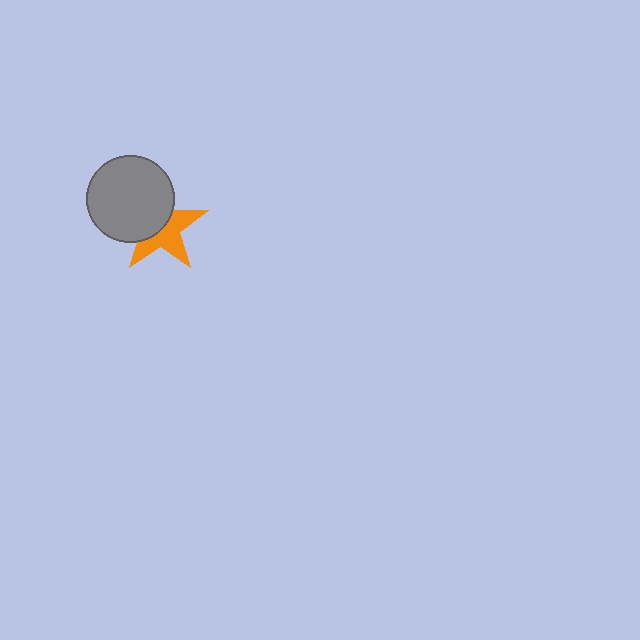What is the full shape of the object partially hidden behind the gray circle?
The partially hidden object is an orange star.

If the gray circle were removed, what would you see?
You would see the complete orange star.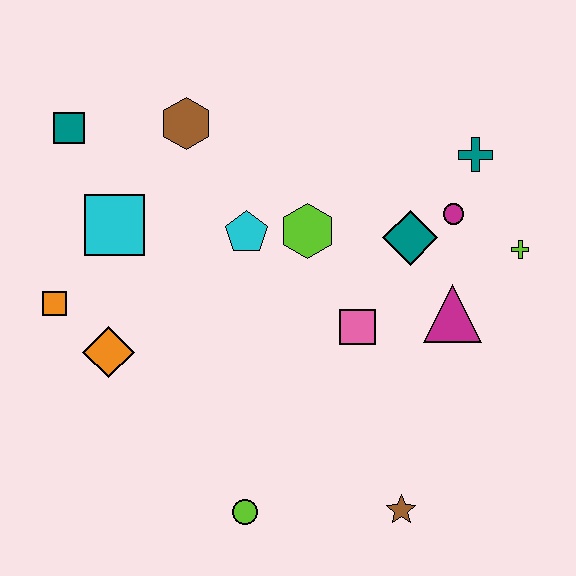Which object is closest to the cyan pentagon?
The lime hexagon is closest to the cyan pentagon.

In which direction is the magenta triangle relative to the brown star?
The magenta triangle is above the brown star.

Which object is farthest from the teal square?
The brown star is farthest from the teal square.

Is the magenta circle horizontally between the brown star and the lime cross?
Yes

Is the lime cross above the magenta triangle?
Yes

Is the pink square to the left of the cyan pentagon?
No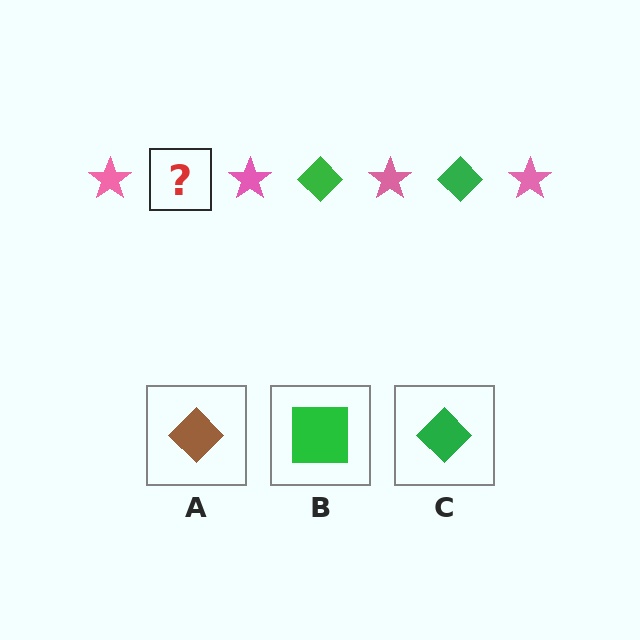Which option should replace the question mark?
Option C.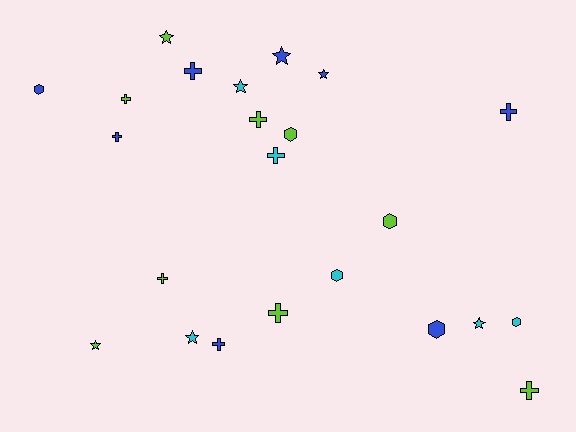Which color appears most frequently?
Lime, with 9 objects.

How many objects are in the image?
There are 23 objects.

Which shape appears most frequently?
Cross, with 10 objects.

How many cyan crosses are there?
There is 1 cyan cross.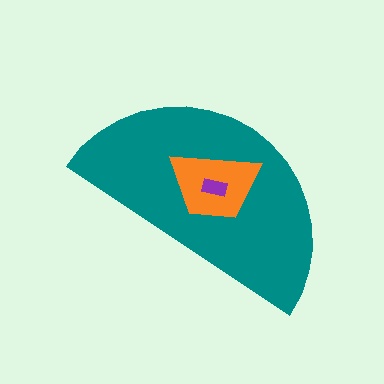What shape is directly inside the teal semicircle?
The orange trapezoid.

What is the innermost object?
The purple rectangle.